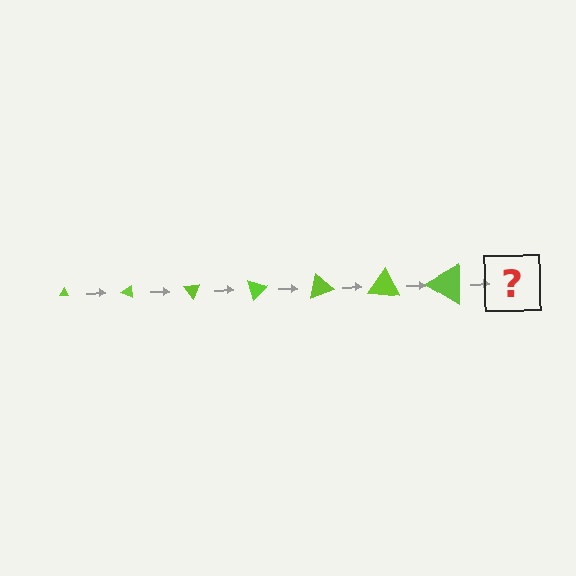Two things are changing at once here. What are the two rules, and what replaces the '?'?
The two rules are that the triangle grows larger each step and it rotates 25 degrees each step. The '?' should be a triangle, larger than the previous one and rotated 175 degrees from the start.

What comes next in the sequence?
The next element should be a triangle, larger than the previous one and rotated 175 degrees from the start.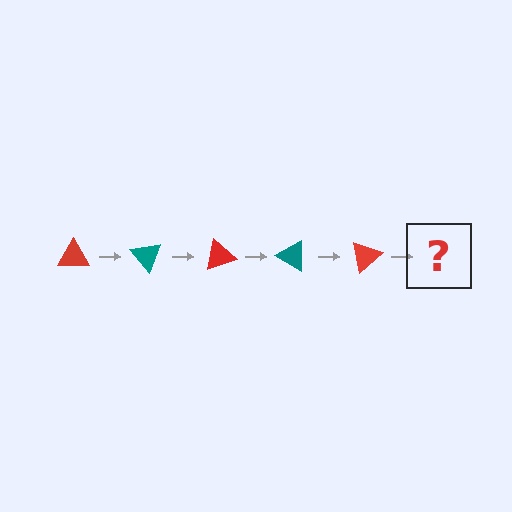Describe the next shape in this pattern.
It should be a teal triangle, rotated 250 degrees from the start.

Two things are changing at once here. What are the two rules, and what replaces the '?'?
The two rules are that it rotates 50 degrees each step and the color cycles through red and teal. The '?' should be a teal triangle, rotated 250 degrees from the start.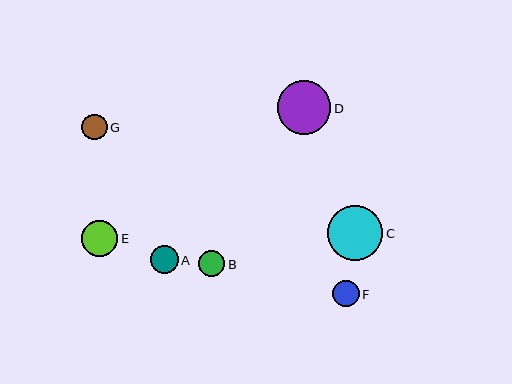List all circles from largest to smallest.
From largest to smallest: C, D, E, A, F, B, G.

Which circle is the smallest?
Circle G is the smallest with a size of approximately 25 pixels.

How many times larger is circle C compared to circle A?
Circle C is approximately 2.0 times the size of circle A.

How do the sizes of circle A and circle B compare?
Circle A and circle B are approximately the same size.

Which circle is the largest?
Circle C is the largest with a size of approximately 55 pixels.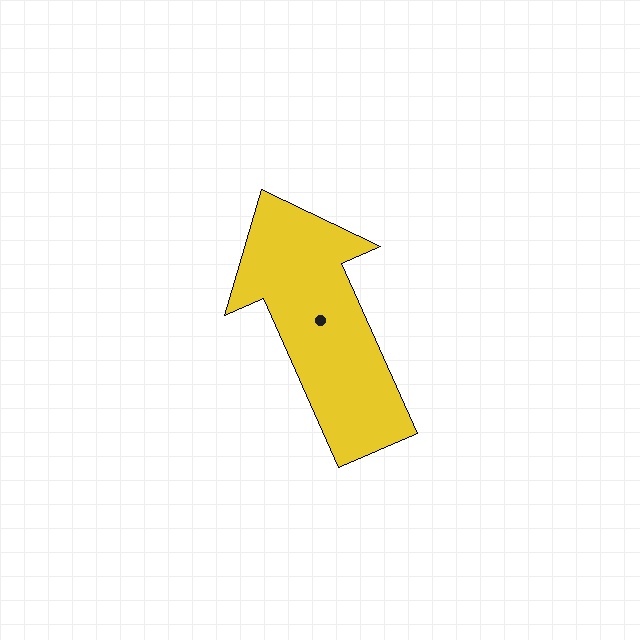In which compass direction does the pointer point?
Northwest.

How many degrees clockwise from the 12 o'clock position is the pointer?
Approximately 336 degrees.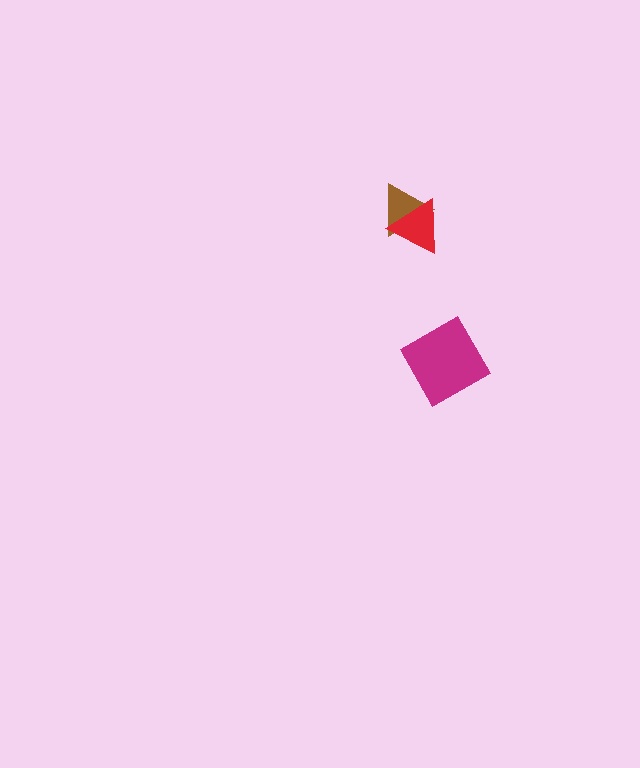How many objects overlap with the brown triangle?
1 object overlaps with the brown triangle.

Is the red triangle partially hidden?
No, no other shape covers it.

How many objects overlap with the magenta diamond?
0 objects overlap with the magenta diamond.